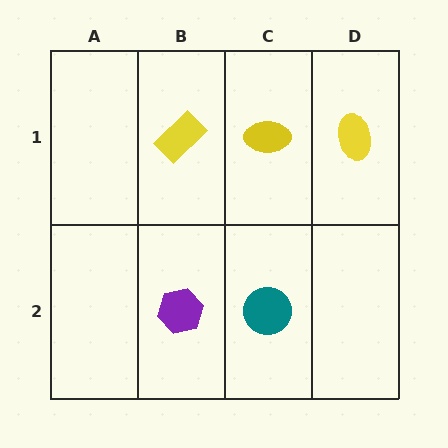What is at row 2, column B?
A purple hexagon.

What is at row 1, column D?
A yellow ellipse.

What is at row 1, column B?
A yellow rectangle.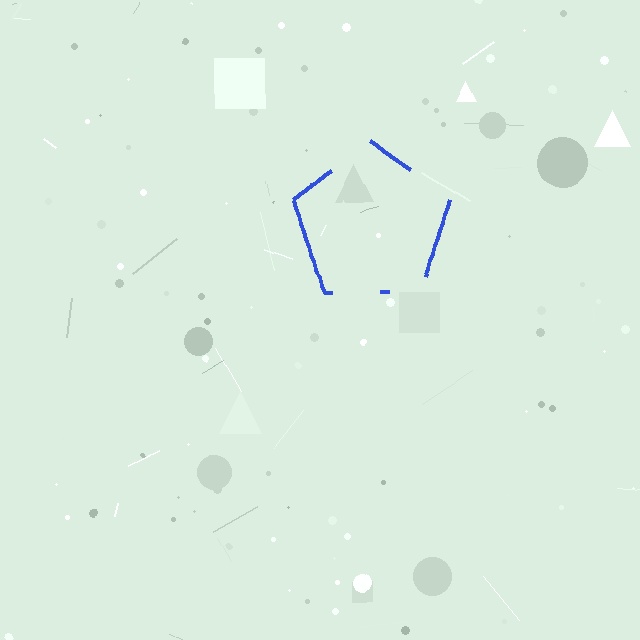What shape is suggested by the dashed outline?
The dashed outline suggests a pentagon.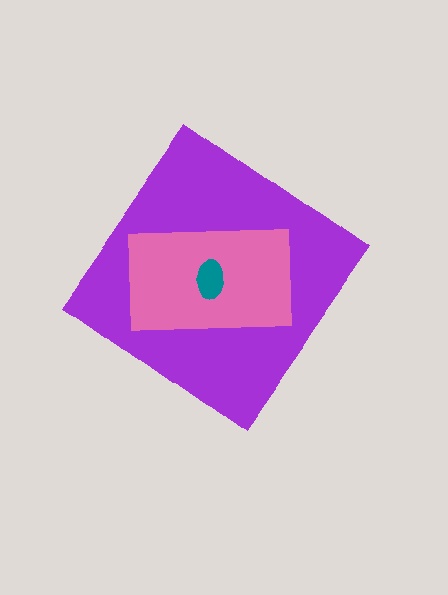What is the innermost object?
The teal ellipse.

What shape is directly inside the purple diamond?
The pink rectangle.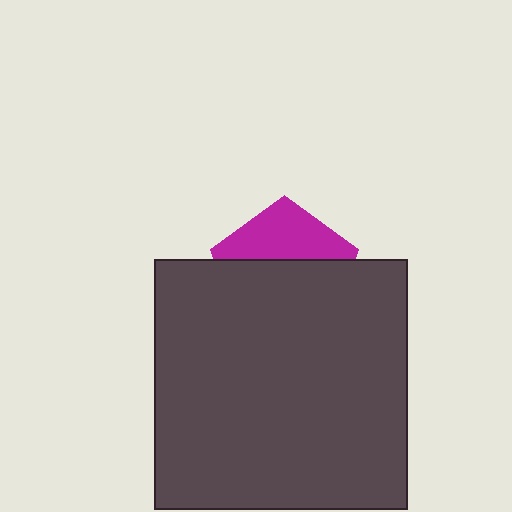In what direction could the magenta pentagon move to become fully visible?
The magenta pentagon could move up. That would shift it out from behind the dark gray rectangle entirely.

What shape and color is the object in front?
The object in front is a dark gray rectangle.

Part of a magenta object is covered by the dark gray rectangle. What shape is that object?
It is a pentagon.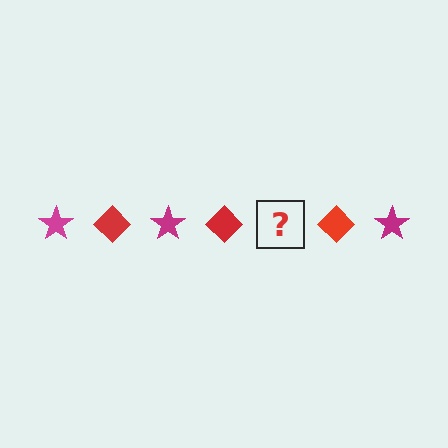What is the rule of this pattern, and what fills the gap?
The rule is that the pattern alternates between magenta star and red diamond. The gap should be filled with a magenta star.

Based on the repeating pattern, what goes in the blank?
The blank should be a magenta star.